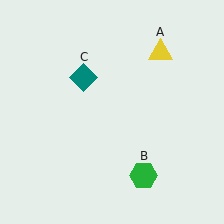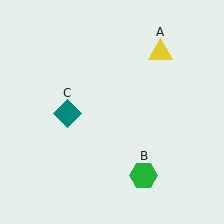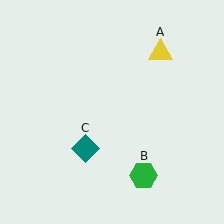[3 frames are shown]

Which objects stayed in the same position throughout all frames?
Yellow triangle (object A) and green hexagon (object B) remained stationary.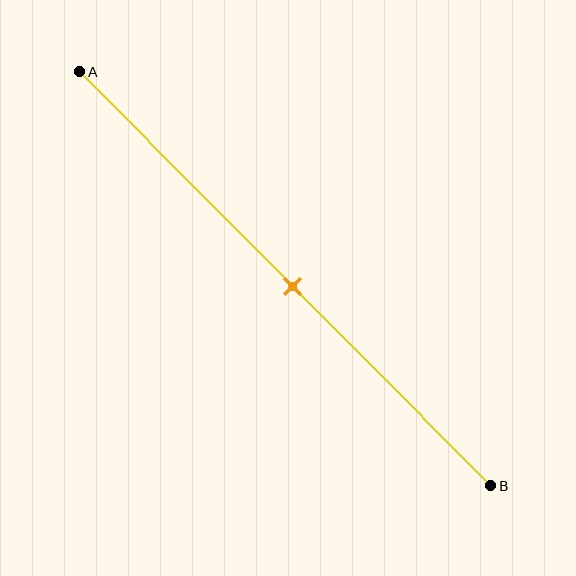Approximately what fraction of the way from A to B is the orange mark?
The orange mark is approximately 50% of the way from A to B.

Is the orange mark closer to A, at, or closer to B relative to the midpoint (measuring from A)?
The orange mark is approximately at the midpoint of segment AB.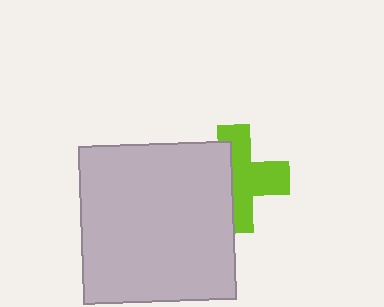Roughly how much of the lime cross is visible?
About half of it is visible (roughly 59%).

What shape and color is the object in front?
The object in front is a light gray rectangle.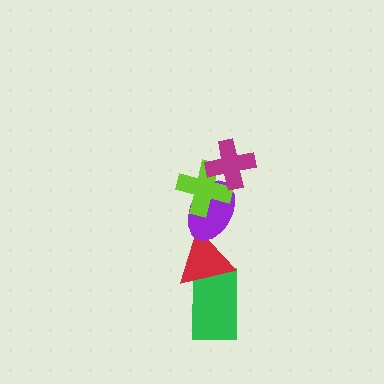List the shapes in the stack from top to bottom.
From top to bottom: the magenta cross, the lime cross, the purple ellipse, the red triangle, the green rectangle.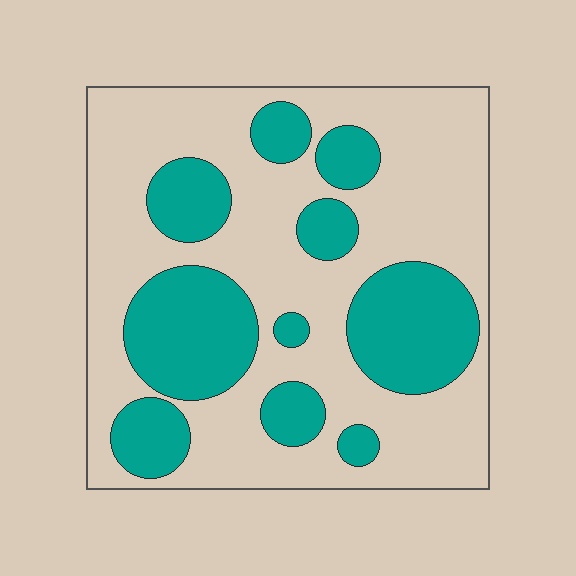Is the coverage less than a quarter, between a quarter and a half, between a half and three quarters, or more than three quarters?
Between a quarter and a half.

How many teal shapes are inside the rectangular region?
10.